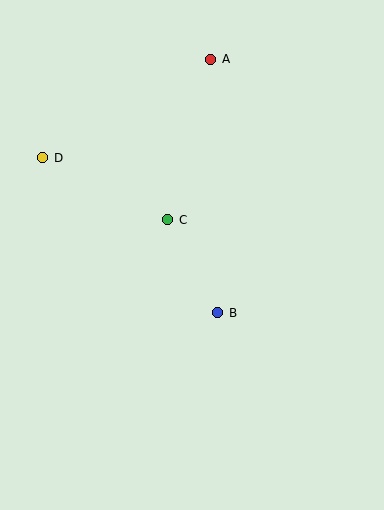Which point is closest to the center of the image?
Point C at (168, 220) is closest to the center.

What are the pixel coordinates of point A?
Point A is at (211, 59).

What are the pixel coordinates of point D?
Point D is at (43, 158).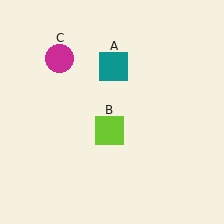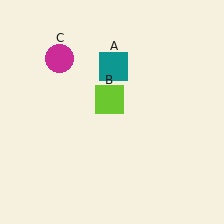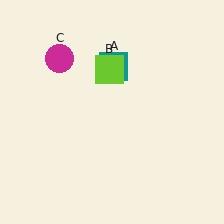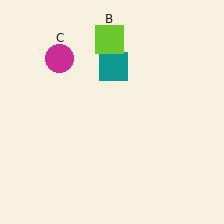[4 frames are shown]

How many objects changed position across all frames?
1 object changed position: lime square (object B).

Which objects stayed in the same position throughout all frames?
Teal square (object A) and magenta circle (object C) remained stationary.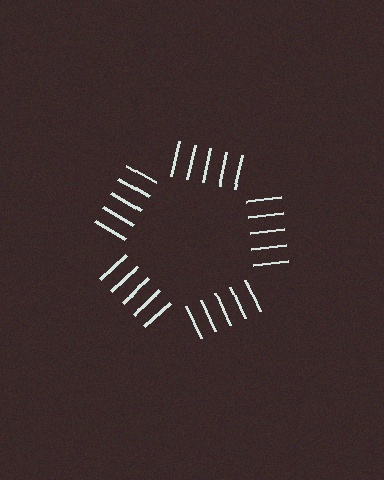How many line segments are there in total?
25 — 5 along each of the 5 edges.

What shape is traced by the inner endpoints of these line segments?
An illusory pentagon — the line segments terminate on its edges but no continuous stroke is drawn.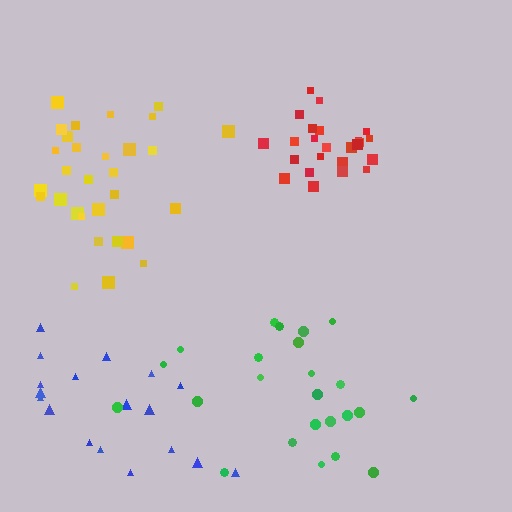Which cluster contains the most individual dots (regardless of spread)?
Yellow (30).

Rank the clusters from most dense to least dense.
red, yellow, blue, green.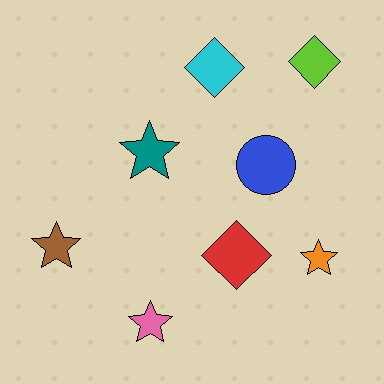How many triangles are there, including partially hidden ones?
There are no triangles.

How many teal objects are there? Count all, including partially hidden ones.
There is 1 teal object.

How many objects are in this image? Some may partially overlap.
There are 8 objects.